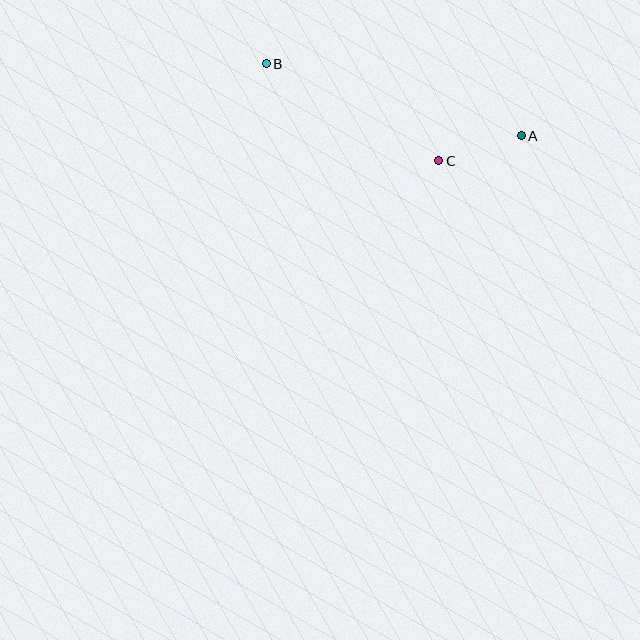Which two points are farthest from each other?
Points A and B are farthest from each other.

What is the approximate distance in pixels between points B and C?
The distance between B and C is approximately 198 pixels.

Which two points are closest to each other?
Points A and C are closest to each other.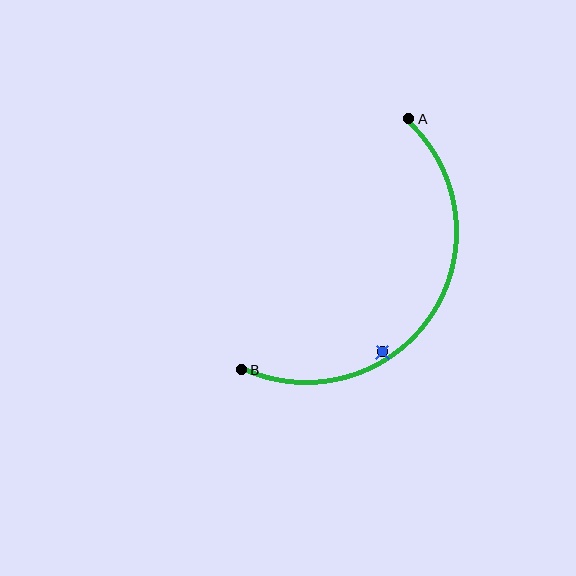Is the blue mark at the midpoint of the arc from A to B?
No — the blue mark does not lie on the arc at all. It sits slightly inside the curve.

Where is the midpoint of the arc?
The arc midpoint is the point on the curve farthest from the straight line joining A and B. It sits to the right of that line.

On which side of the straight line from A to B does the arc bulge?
The arc bulges to the right of the straight line connecting A and B.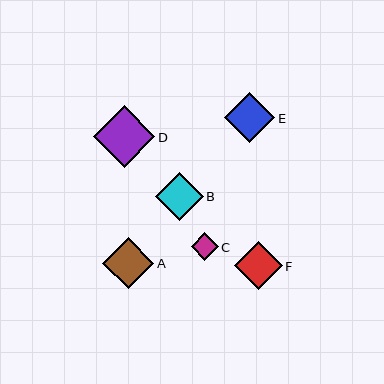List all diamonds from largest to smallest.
From largest to smallest: D, A, E, B, F, C.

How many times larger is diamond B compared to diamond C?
Diamond B is approximately 1.7 times the size of diamond C.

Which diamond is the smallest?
Diamond C is the smallest with a size of approximately 27 pixels.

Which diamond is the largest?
Diamond D is the largest with a size of approximately 62 pixels.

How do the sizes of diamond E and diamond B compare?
Diamond E and diamond B are approximately the same size.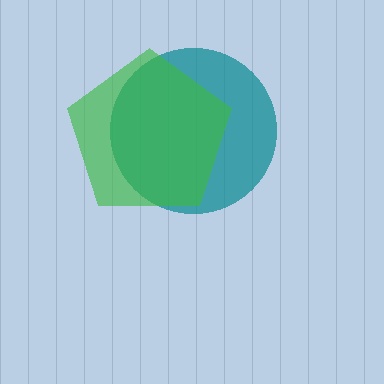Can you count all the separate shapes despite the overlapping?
Yes, there are 2 separate shapes.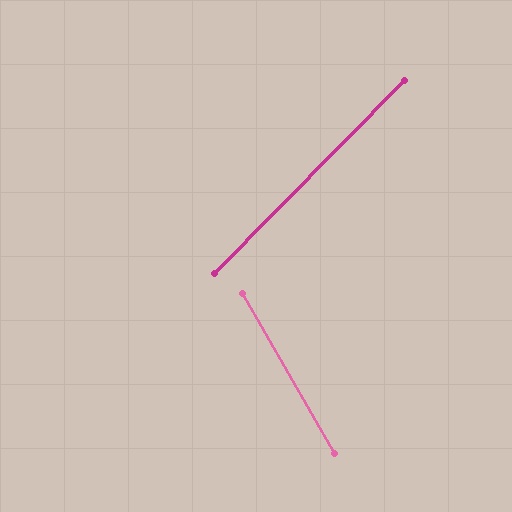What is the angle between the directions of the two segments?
Approximately 74 degrees.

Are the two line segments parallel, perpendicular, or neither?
Neither parallel nor perpendicular — they differ by about 74°.